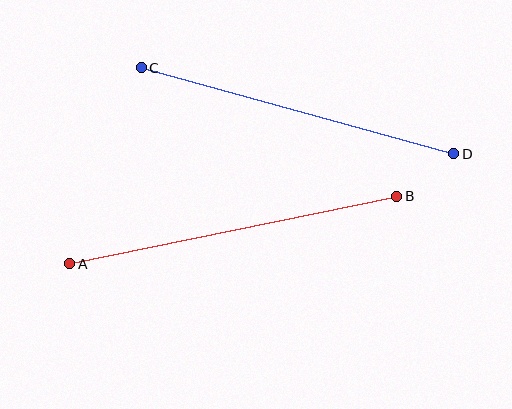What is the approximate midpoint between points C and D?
The midpoint is at approximately (297, 111) pixels.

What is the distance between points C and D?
The distance is approximately 324 pixels.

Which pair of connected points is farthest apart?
Points A and B are farthest apart.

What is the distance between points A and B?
The distance is approximately 334 pixels.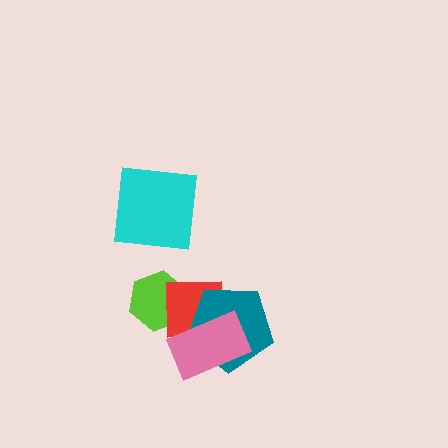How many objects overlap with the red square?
3 objects overlap with the red square.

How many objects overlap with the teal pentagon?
2 objects overlap with the teal pentagon.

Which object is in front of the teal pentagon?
The pink rectangle is in front of the teal pentagon.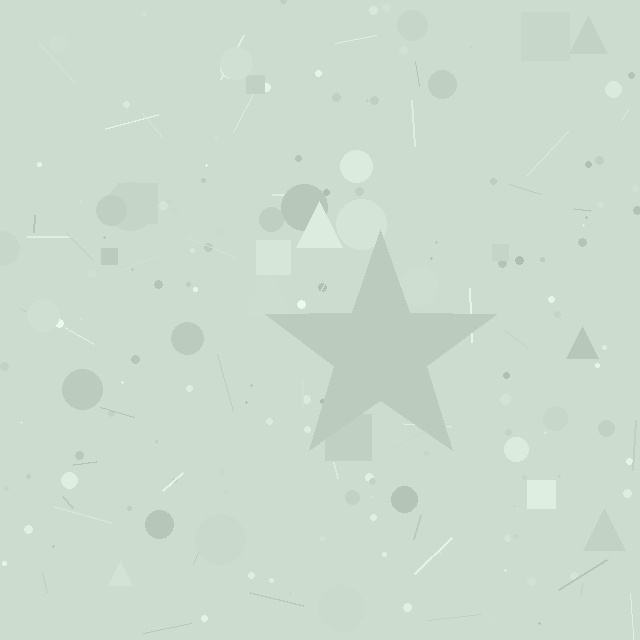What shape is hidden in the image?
A star is hidden in the image.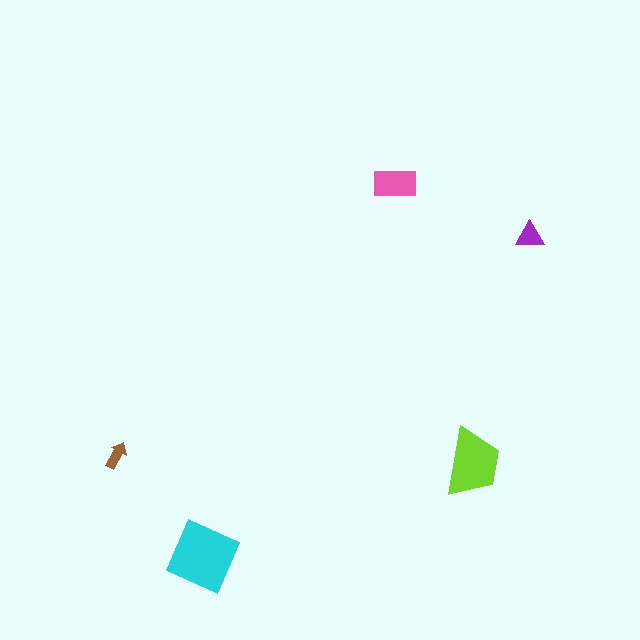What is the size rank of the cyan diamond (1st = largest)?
1st.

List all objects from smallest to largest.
The brown arrow, the purple triangle, the pink rectangle, the lime trapezoid, the cyan diamond.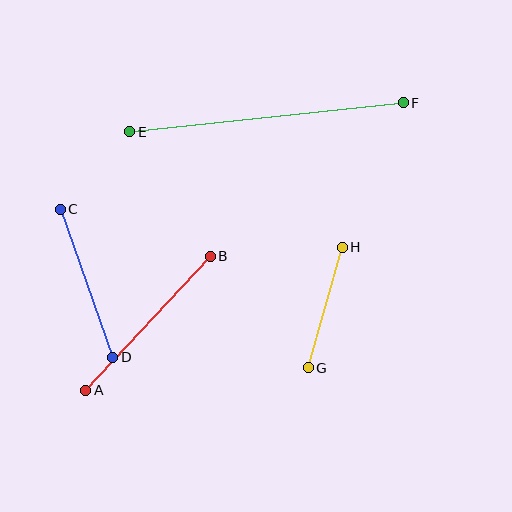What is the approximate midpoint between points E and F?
The midpoint is at approximately (267, 117) pixels.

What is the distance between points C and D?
The distance is approximately 157 pixels.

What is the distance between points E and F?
The distance is approximately 275 pixels.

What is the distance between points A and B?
The distance is approximately 183 pixels.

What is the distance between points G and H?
The distance is approximately 125 pixels.